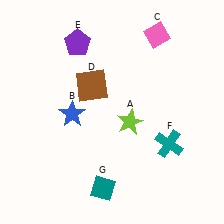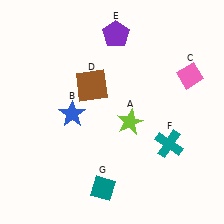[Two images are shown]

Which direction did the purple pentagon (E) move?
The purple pentagon (E) moved right.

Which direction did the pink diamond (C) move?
The pink diamond (C) moved down.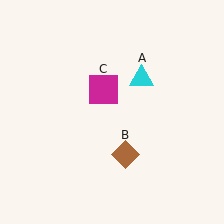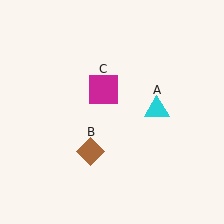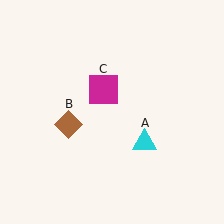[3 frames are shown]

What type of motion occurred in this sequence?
The cyan triangle (object A), brown diamond (object B) rotated clockwise around the center of the scene.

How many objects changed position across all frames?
2 objects changed position: cyan triangle (object A), brown diamond (object B).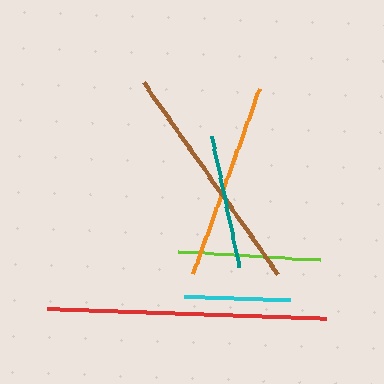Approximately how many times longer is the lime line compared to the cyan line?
The lime line is approximately 1.3 times the length of the cyan line.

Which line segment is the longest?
The red line is the longest at approximately 279 pixels.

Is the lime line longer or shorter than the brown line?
The brown line is longer than the lime line.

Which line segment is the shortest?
The cyan line is the shortest at approximately 105 pixels.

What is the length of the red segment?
The red segment is approximately 279 pixels long.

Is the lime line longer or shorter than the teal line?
The lime line is longer than the teal line.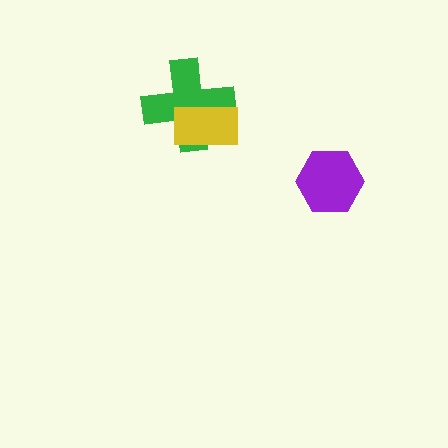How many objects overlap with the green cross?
1 object overlaps with the green cross.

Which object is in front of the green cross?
The yellow rectangle is in front of the green cross.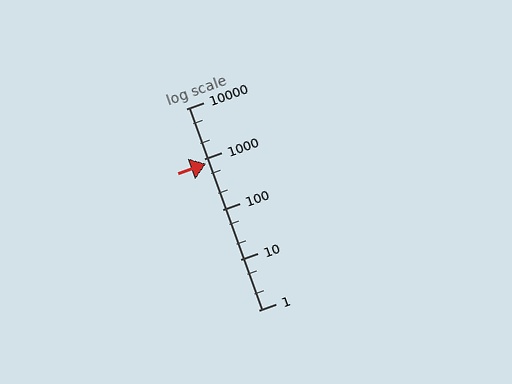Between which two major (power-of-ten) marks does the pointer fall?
The pointer is between 100 and 1000.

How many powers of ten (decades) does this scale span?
The scale spans 4 decades, from 1 to 10000.